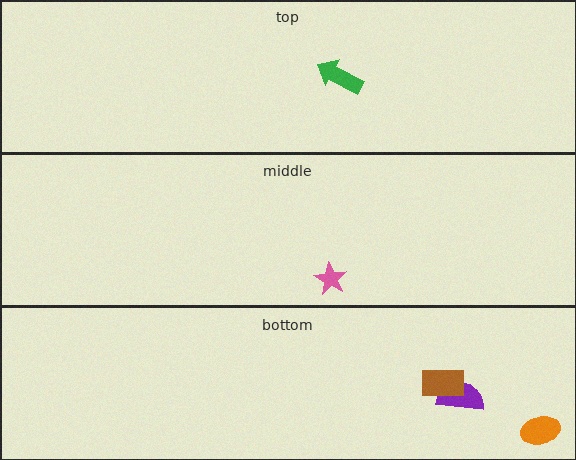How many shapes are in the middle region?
1.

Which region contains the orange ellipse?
The bottom region.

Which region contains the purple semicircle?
The bottom region.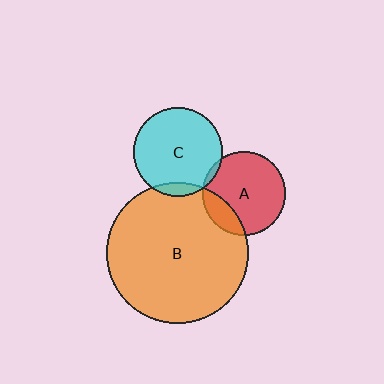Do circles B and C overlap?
Yes.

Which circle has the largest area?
Circle B (orange).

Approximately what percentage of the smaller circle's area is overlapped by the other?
Approximately 10%.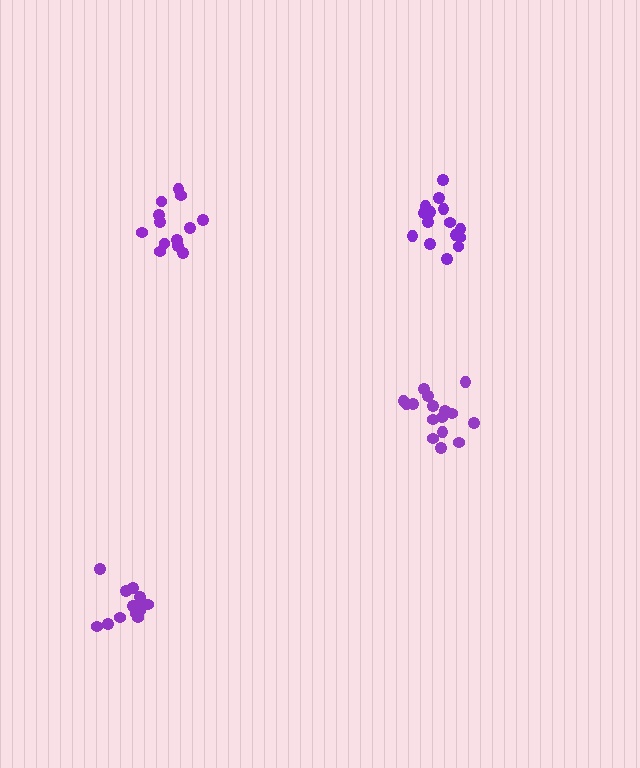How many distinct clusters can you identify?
There are 4 distinct clusters.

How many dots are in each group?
Group 1: 16 dots, Group 2: 13 dots, Group 3: 13 dots, Group 4: 15 dots (57 total).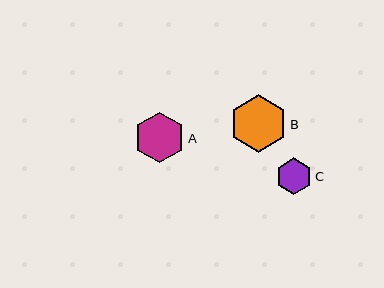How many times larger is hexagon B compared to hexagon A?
Hexagon B is approximately 1.1 times the size of hexagon A.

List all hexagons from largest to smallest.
From largest to smallest: B, A, C.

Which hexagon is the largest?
Hexagon B is the largest with a size of approximately 58 pixels.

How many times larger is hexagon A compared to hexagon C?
Hexagon A is approximately 1.4 times the size of hexagon C.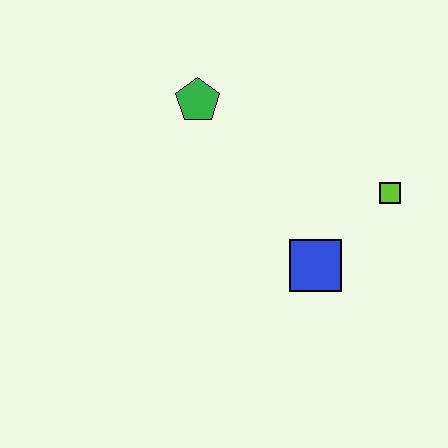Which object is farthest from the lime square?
The green pentagon is farthest from the lime square.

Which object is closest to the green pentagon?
The blue square is closest to the green pentagon.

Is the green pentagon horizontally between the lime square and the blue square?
No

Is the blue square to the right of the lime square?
No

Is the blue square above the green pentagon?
No